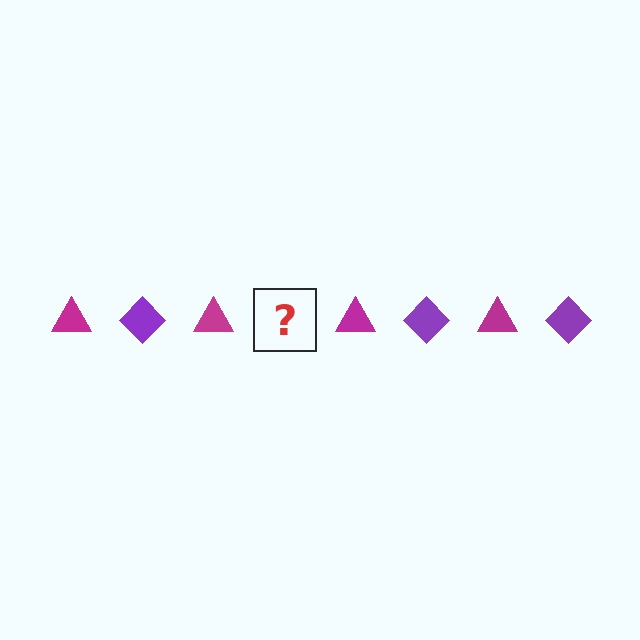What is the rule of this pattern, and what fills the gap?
The rule is that the pattern alternates between magenta triangle and purple diamond. The gap should be filled with a purple diamond.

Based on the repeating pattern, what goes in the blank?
The blank should be a purple diamond.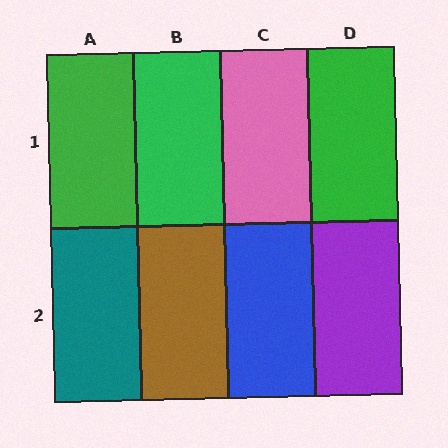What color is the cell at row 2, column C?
Blue.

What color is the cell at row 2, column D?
Purple.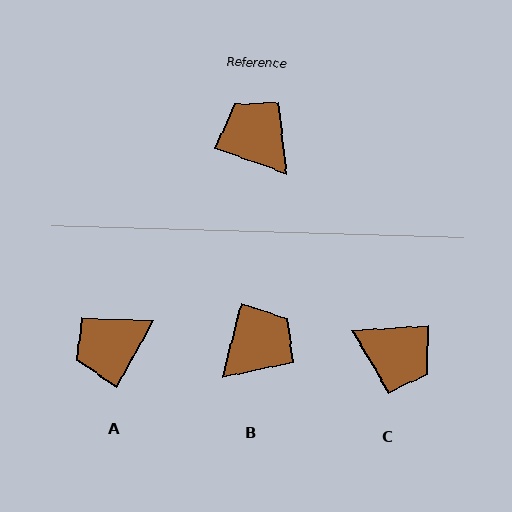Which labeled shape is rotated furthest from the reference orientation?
C, about 157 degrees away.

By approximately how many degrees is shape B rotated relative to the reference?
Approximately 85 degrees clockwise.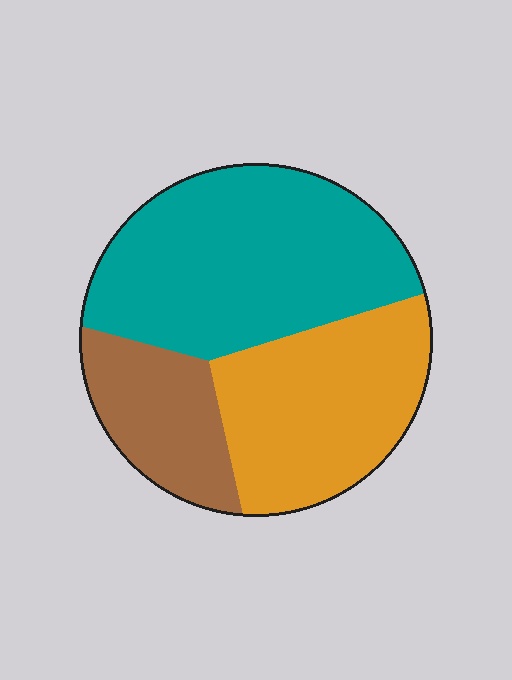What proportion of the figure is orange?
Orange takes up between a quarter and a half of the figure.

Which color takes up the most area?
Teal, at roughly 45%.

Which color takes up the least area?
Brown, at roughly 20%.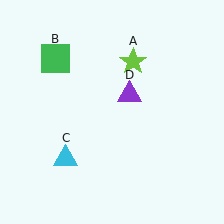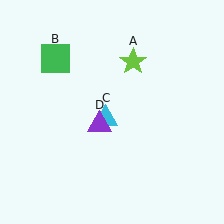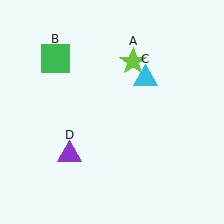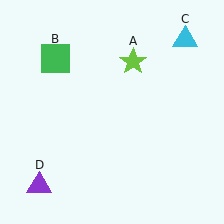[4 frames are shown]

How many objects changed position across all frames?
2 objects changed position: cyan triangle (object C), purple triangle (object D).